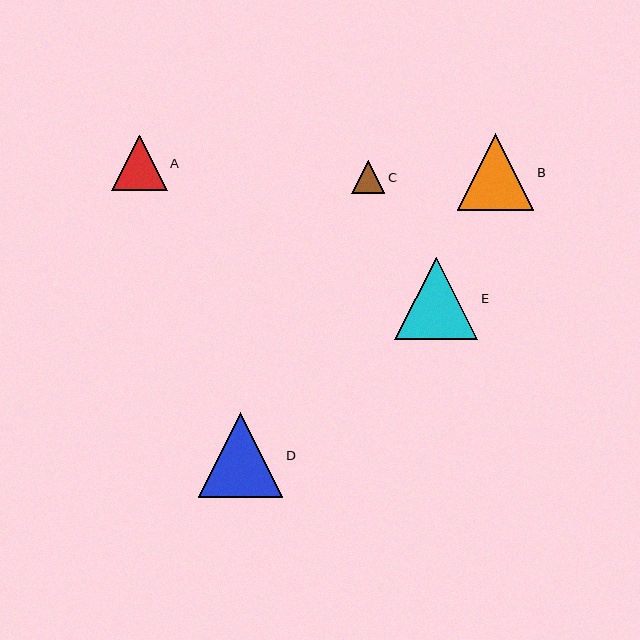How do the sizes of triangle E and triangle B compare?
Triangle E and triangle B are approximately the same size.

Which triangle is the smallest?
Triangle C is the smallest with a size of approximately 33 pixels.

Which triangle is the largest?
Triangle D is the largest with a size of approximately 85 pixels.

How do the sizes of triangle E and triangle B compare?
Triangle E and triangle B are approximately the same size.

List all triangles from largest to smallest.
From largest to smallest: D, E, B, A, C.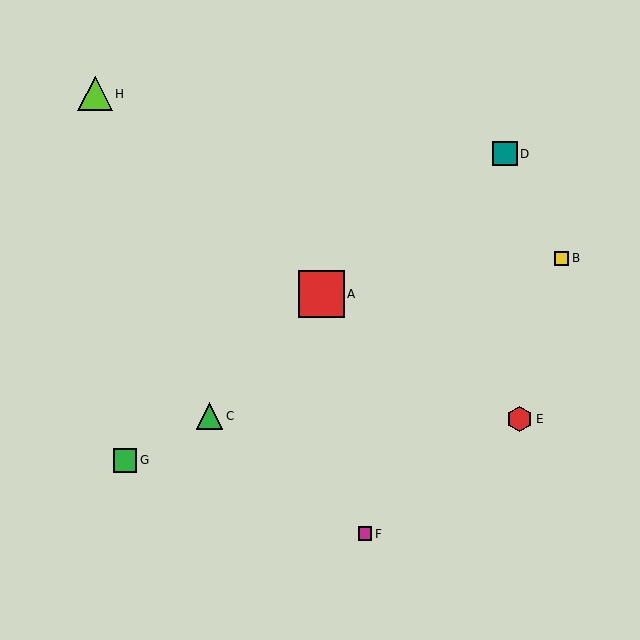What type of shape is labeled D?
Shape D is a teal square.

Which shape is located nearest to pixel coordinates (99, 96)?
The lime triangle (labeled H) at (95, 94) is nearest to that location.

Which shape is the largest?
The red square (labeled A) is the largest.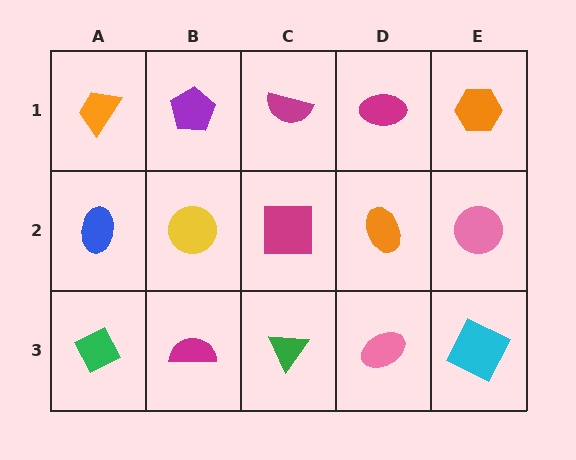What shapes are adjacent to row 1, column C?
A magenta square (row 2, column C), a purple pentagon (row 1, column B), a magenta ellipse (row 1, column D).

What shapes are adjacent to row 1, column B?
A yellow circle (row 2, column B), an orange trapezoid (row 1, column A), a magenta semicircle (row 1, column C).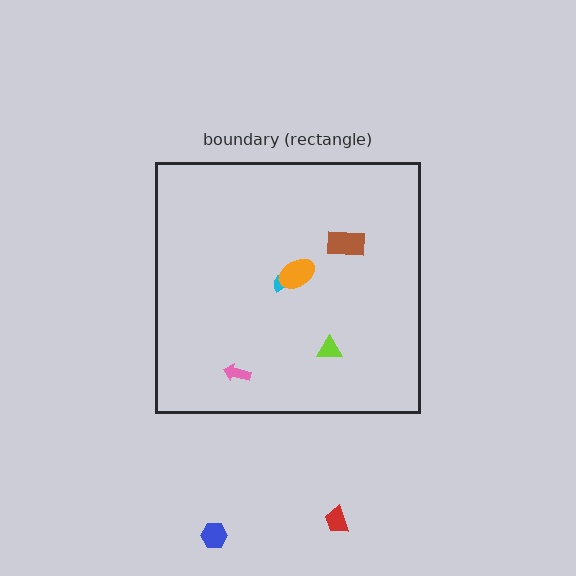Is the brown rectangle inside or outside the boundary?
Inside.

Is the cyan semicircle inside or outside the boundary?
Inside.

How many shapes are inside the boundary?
5 inside, 2 outside.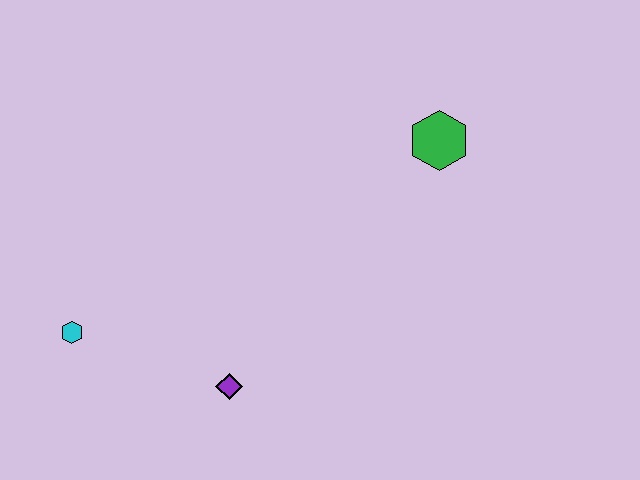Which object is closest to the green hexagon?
The purple diamond is closest to the green hexagon.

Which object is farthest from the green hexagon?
The cyan hexagon is farthest from the green hexagon.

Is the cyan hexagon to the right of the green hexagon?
No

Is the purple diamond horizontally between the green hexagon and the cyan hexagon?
Yes